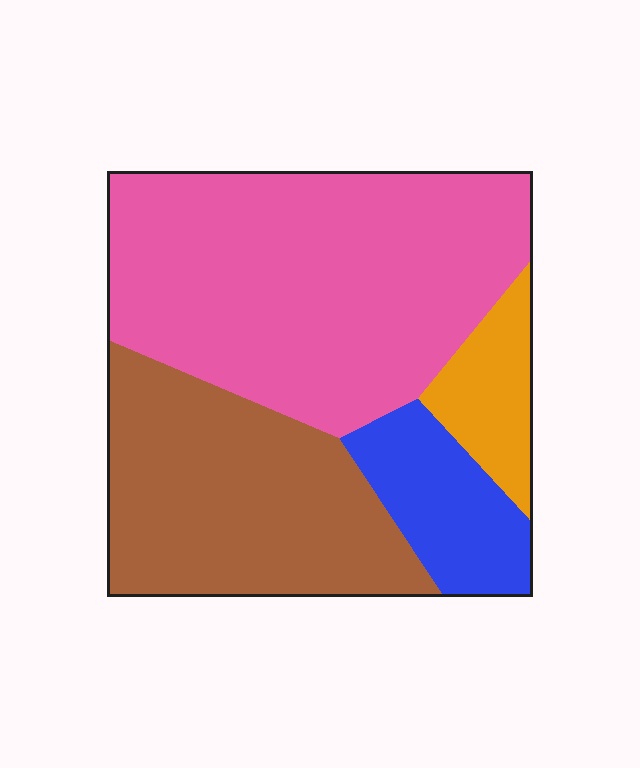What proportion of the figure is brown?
Brown covers 31% of the figure.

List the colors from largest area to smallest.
From largest to smallest: pink, brown, blue, orange.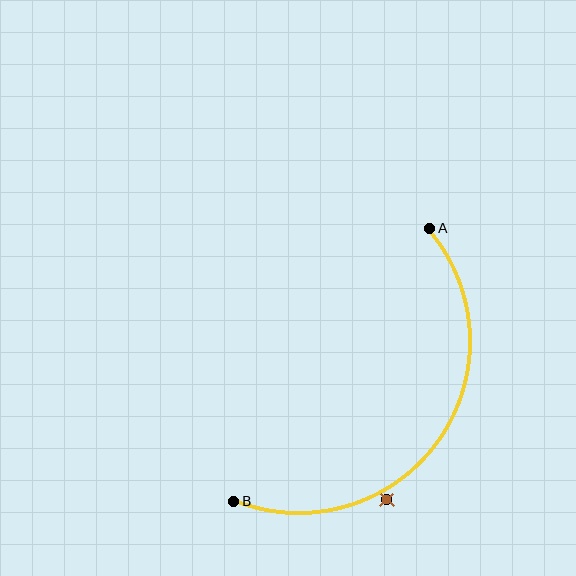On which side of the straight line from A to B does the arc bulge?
The arc bulges below and to the right of the straight line connecting A and B.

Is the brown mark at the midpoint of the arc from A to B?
No — the brown mark does not lie on the arc at all. It sits slightly outside the curve.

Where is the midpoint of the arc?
The arc midpoint is the point on the curve farthest from the straight line joining A and B. It sits below and to the right of that line.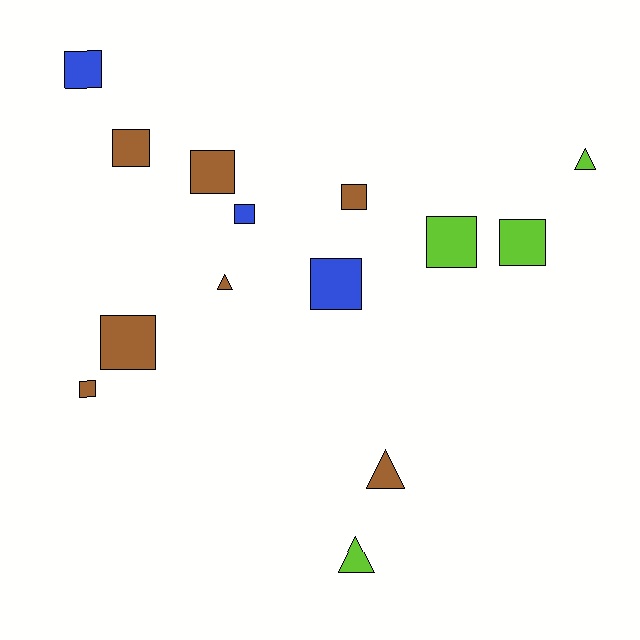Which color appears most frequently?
Brown, with 7 objects.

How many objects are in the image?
There are 14 objects.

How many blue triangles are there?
There are no blue triangles.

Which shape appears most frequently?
Square, with 10 objects.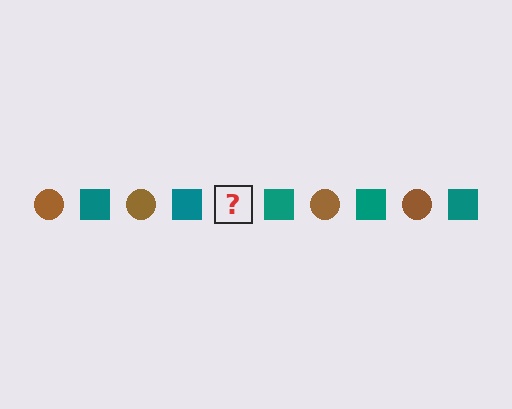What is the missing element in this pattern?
The missing element is a brown circle.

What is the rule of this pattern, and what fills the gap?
The rule is that the pattern alternates between brown circle and teal square. The gap should be filled with a brown circle.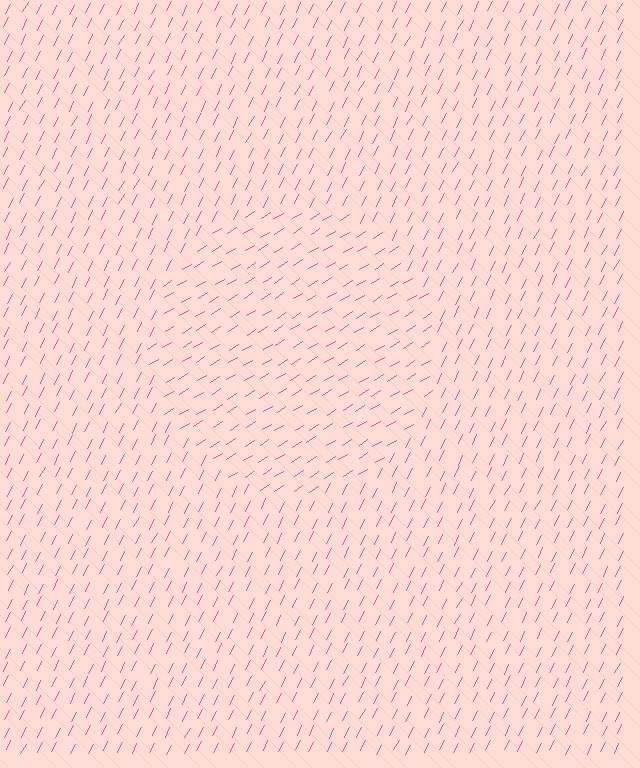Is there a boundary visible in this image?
Yes, there is a texture boundary formed by a change in line orientation.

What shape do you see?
I see a circle.